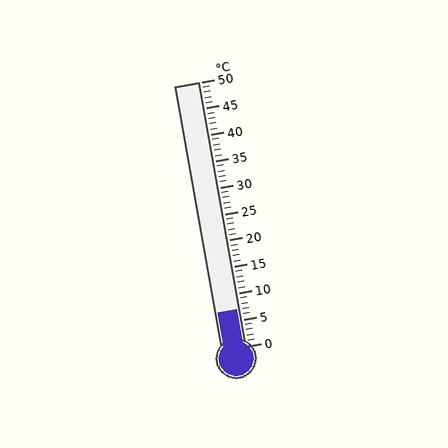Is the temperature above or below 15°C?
The temperature is below 15°C.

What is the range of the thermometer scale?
The thermometer scale ranges from 0°C to 50°C.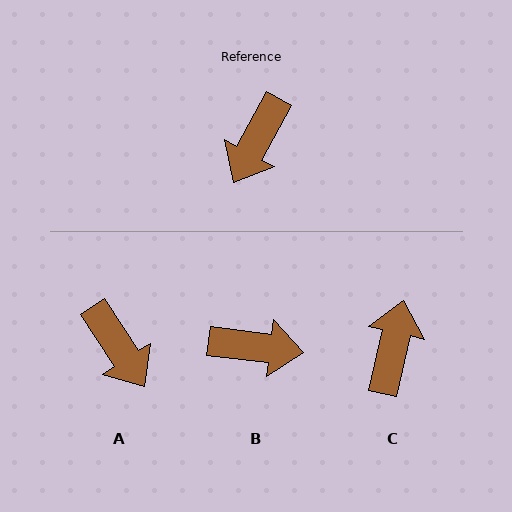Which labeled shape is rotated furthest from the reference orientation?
C, about 164 degrees away.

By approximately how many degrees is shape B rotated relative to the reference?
Approximately 112 degrees counter-clockwise.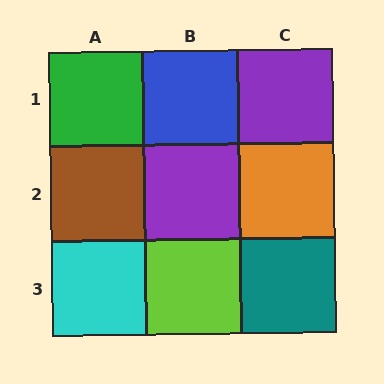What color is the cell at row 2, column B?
Purple.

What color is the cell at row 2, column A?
Brown.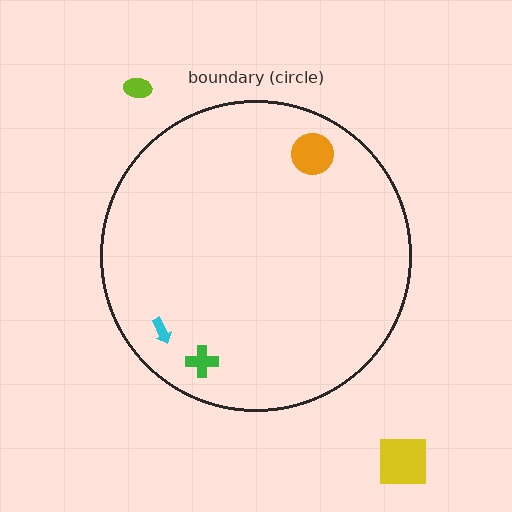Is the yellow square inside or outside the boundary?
Outside.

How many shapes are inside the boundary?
3 inside, 2 outside.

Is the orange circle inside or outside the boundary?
Inside.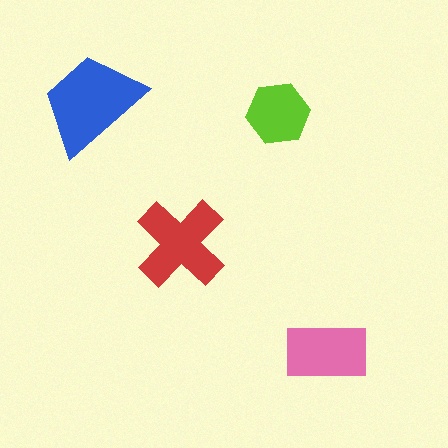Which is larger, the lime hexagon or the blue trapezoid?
The blue trapezoid.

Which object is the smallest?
The lime hexagon.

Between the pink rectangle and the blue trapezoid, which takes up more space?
The blue trapezoid.